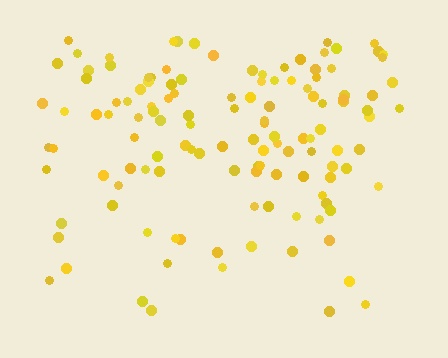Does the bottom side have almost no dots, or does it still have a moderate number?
Still a moderate number, just noticeably fewer than the top.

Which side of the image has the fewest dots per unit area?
The bottom.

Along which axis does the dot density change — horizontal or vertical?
Vertical.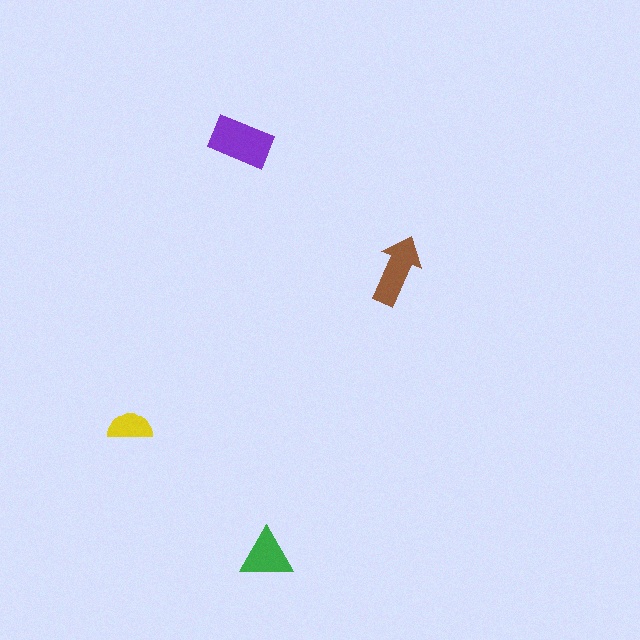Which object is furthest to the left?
The yellow semicircle is leftmost.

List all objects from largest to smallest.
The purple rectangle, the brown arrow, the green triangle, the yellow semicircle.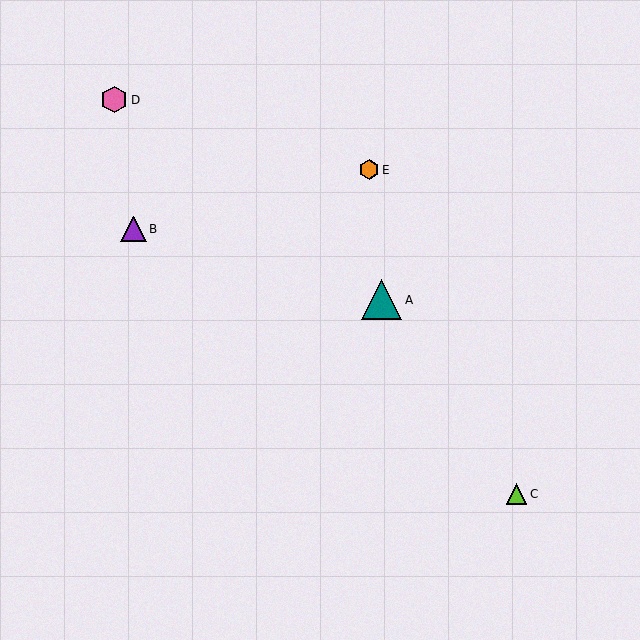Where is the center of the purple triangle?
The center of the purple triangle is at (133, 229).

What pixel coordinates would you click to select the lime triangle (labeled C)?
Click at (516, 494) to select the lime triangle C.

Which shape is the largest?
The teal triangle (labeled A) is the largest.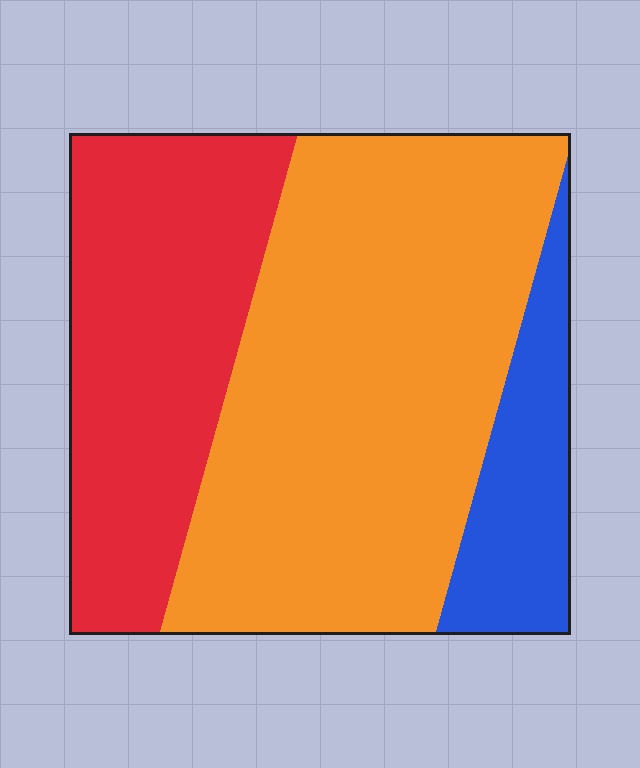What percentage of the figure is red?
Red takes up about one third (1/3) of the figure.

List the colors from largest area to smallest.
From largest to smallest: orange, red, blue.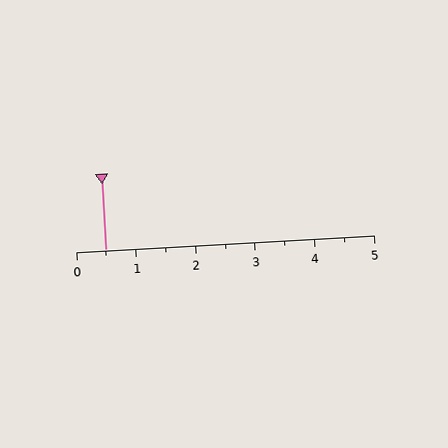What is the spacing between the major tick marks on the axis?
The major ticks are spaced 1 apart.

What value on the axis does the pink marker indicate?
The marker indicates approximately 0.5.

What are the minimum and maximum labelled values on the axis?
The axis runs from 0 to 5.